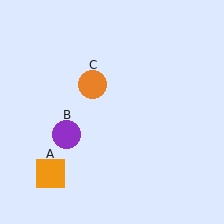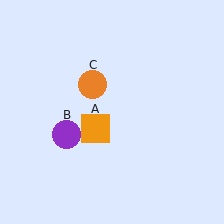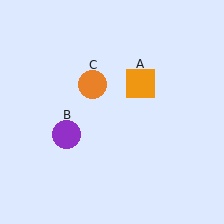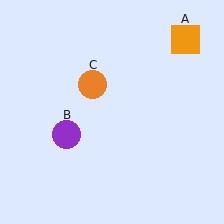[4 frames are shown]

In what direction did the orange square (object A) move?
The orange square (object A) moved up and to the right.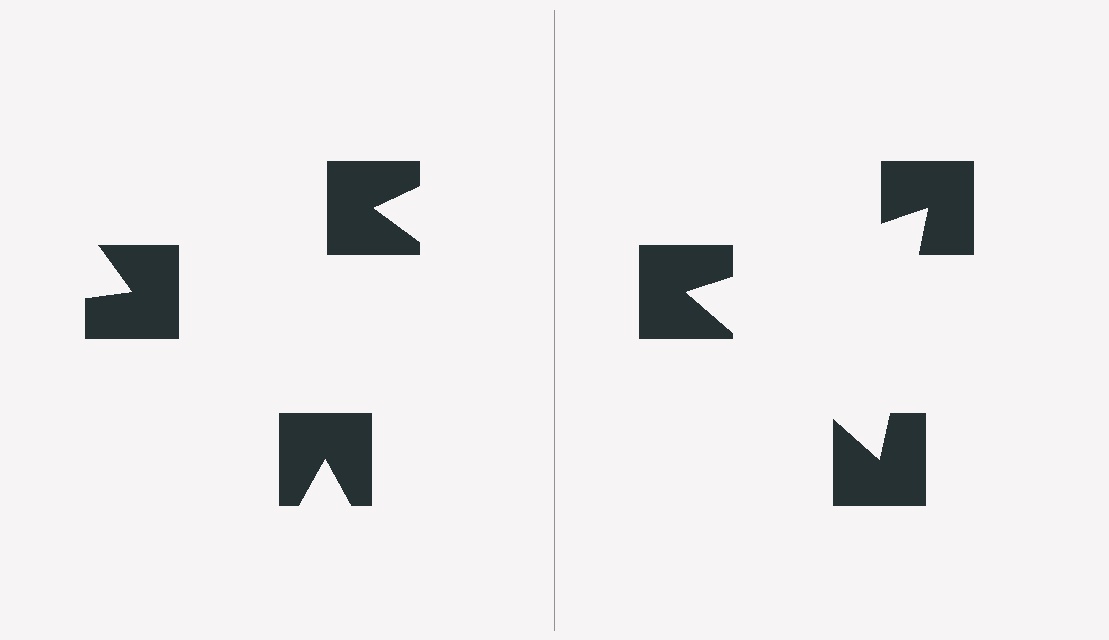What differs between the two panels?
The notched squares are positioned identically on both sides; only the wedge orientations differ. On the right they align to a triangle; on the left they are misaligned.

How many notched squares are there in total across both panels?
6 — 3 on each side.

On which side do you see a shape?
An illusory triangle appears on the right side. On the left side the wedge cuts are rotated, so no coherent shape forms.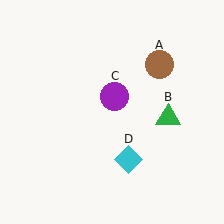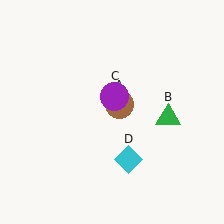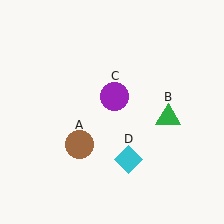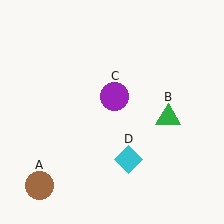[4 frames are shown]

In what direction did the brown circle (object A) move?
The brown circle (object A) moved down and to the left.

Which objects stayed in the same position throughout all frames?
Green triangle (object B) and purple circle (object C) and cyan diamond (object D) remained stationary.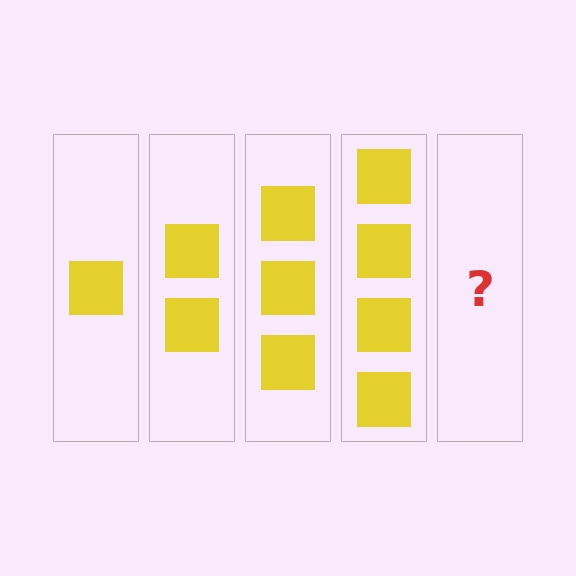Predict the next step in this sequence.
The next step is 5 squares.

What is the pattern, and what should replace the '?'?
The pattern is that each step adds one more square. The '?' should be 5 squares.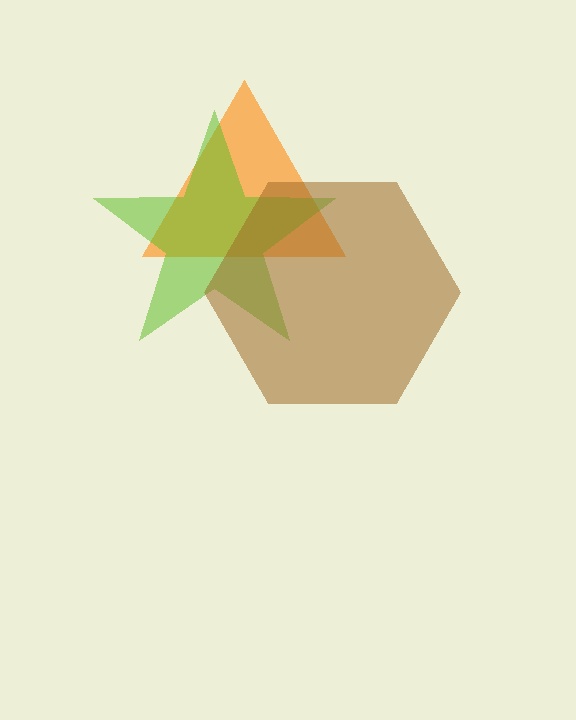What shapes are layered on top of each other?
The layered shapes are: an orange triangle, a lime star, a brown hexagon.